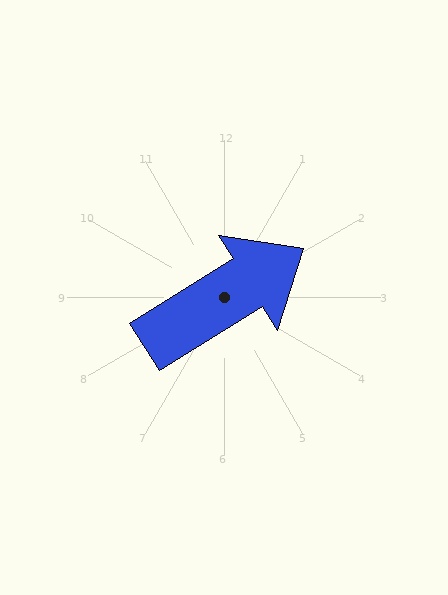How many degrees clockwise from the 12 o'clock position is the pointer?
Approximately 58 degrees.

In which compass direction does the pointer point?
Northeast.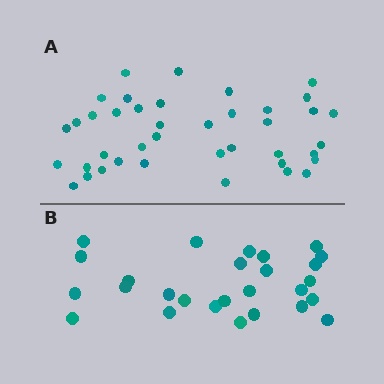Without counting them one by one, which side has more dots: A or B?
Region A (the top region) has more dots.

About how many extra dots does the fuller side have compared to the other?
Region A has approximately 15 more dots than region B.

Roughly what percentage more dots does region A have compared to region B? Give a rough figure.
About 50% more.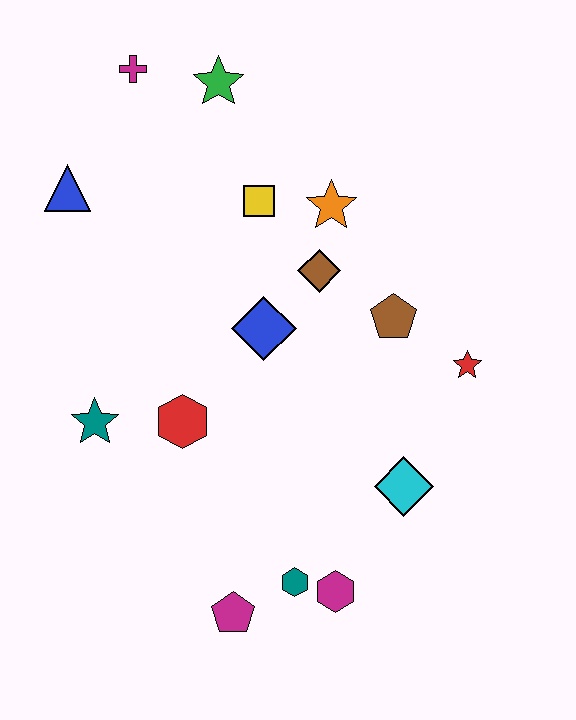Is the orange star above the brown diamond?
Yes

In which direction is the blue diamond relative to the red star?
The blue diamond is to the left of the red star.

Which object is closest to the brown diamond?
The orange star is closest to the brown diamond.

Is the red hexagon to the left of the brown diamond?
Yes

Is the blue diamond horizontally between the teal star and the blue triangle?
No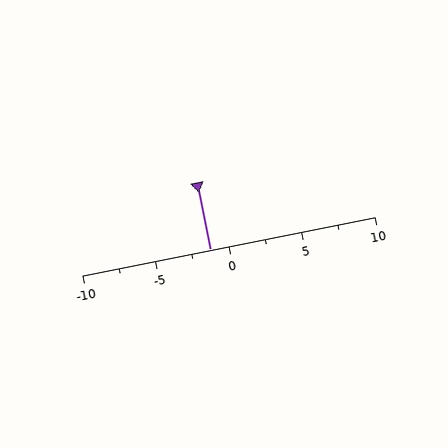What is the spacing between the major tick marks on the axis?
The major ticks are spaced 5 apart.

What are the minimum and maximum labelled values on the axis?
The axis runs from -10 to 10.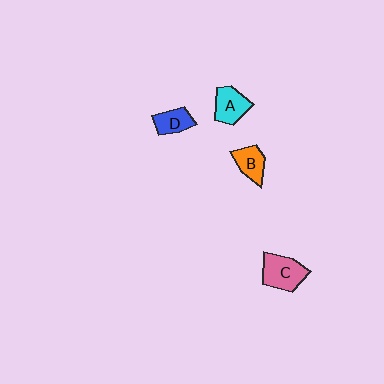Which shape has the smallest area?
Shape D (blue).